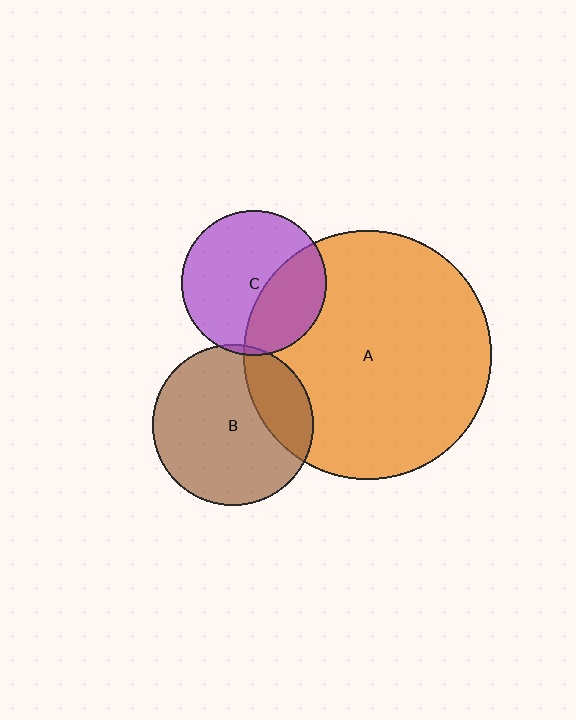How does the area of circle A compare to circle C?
Approximately 2.9 times.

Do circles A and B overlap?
Yes.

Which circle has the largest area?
Circle A (orange).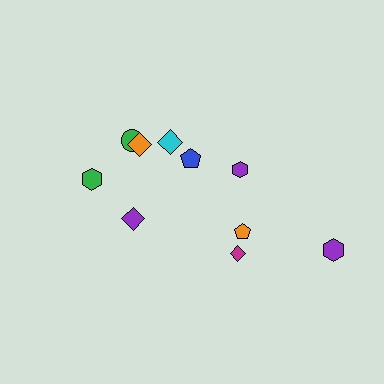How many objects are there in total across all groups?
There are 10 objects.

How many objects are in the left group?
There are 4 objects.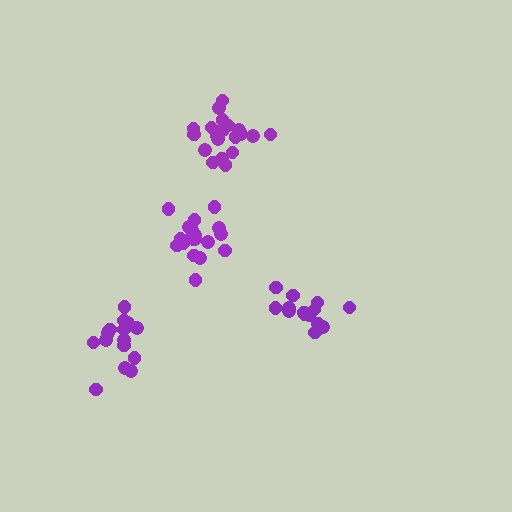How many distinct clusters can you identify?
There are 4 distinct clusters.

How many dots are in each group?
Group 1: 20 dots, Group 2: 16 dots, Group 3: 14 dots, Group 4: 20 dots (70 total).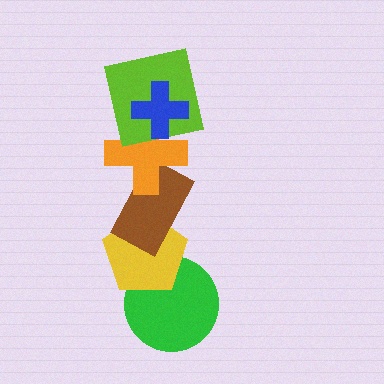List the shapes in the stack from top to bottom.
From top to bottom: the blue cross, the lime square, the orange cross, the brown rectangle, the yellow pentagon, the green circle.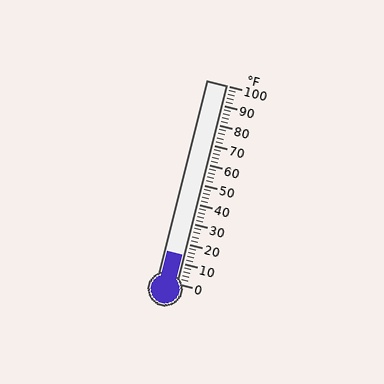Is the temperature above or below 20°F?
The temperature is below 20°F.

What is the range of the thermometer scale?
The thermometer scale ranges from 0°F to 100°F.